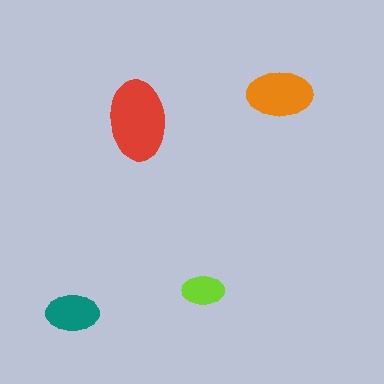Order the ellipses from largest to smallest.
the red one, the orange one, the teal one, the lime one.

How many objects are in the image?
There are 4 objects in the image.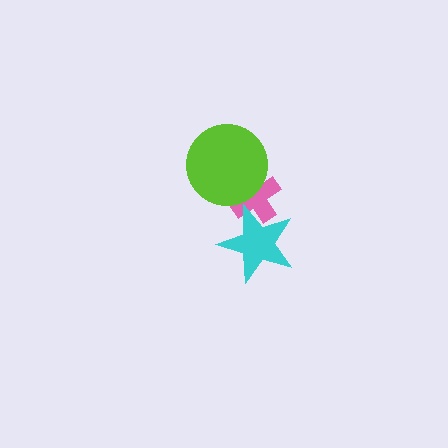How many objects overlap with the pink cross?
2 objects overlap with the pink cross.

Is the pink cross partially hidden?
Yes, it is partially covered by another shape.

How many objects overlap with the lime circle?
1 object overlaps with the lime circle.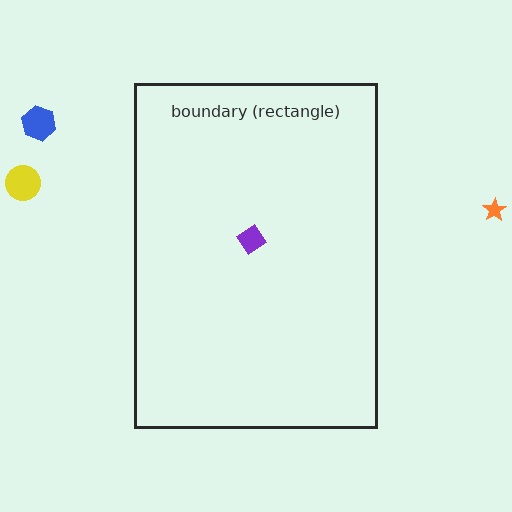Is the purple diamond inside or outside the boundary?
Inside.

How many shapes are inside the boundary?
1 inside, 3 outside.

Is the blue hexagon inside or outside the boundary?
Outside.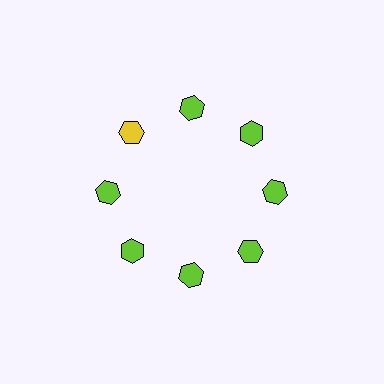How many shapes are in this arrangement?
There are 8 shapes arranged in a ring pattern.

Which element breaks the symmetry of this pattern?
The yellow hexagon at roughly the 10 o'clock position breaks the symmetry. All other shapes are lime hexagons.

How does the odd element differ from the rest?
It has a different color: yellow instead of lime.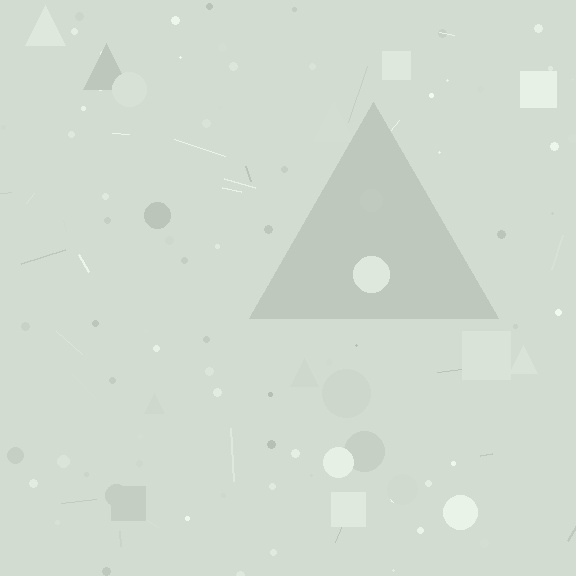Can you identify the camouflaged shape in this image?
The camouflaged shape is a triangle.